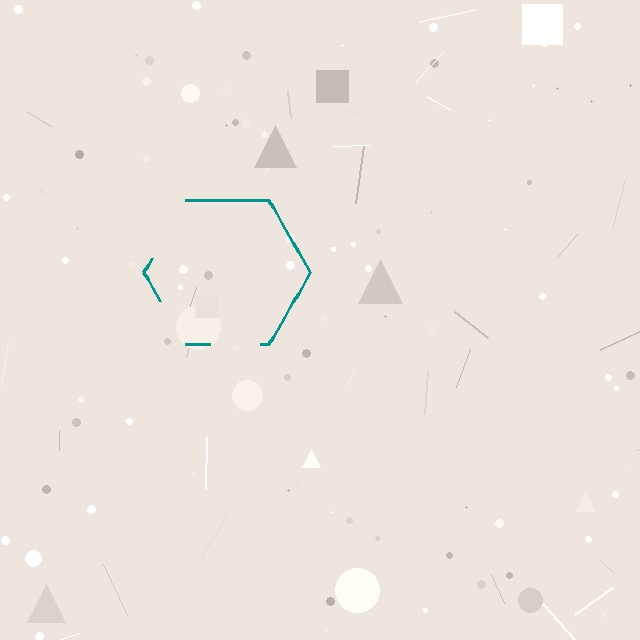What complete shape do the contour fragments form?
The contour fragments form a hexagon.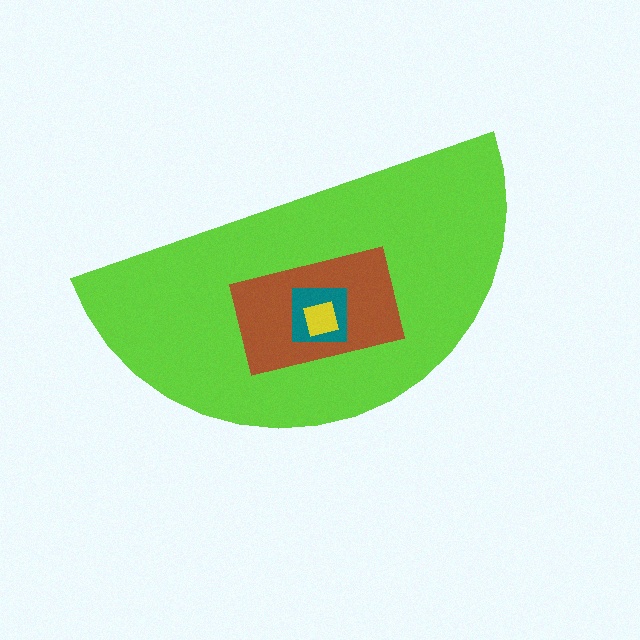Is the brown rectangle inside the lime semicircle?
Yes.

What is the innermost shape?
The yellow square.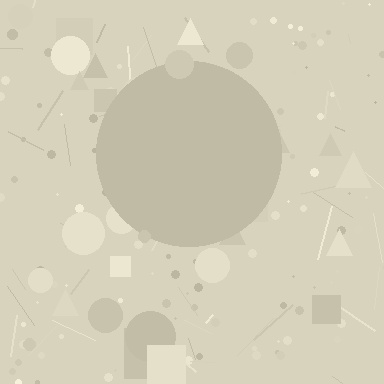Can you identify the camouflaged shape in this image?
The camouflaged shape is a circle.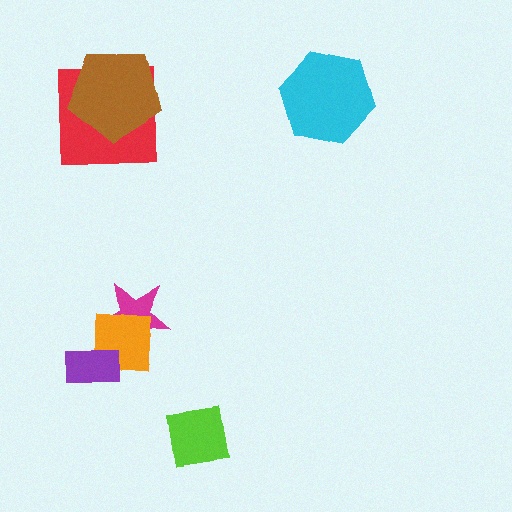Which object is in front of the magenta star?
The orange square is in front of the magenta star.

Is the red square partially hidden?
Yes, it is partially covered by another shape.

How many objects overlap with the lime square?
0 objects overlap with the lime square.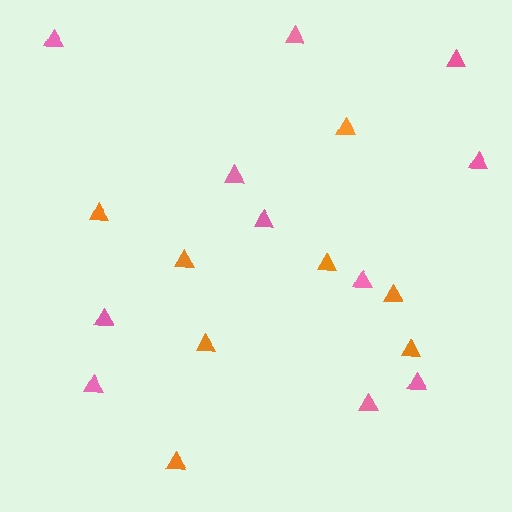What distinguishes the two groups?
There are 2 groups: one group of pink triangles (11) and one group of orange triangles (8).